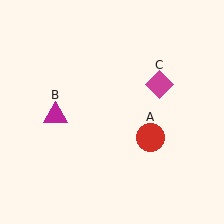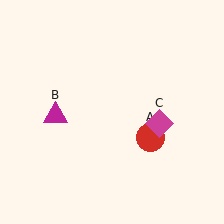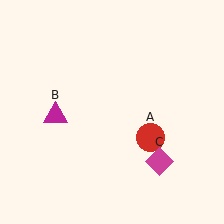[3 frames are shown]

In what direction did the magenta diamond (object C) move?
The magenta diamond (object C) moved down.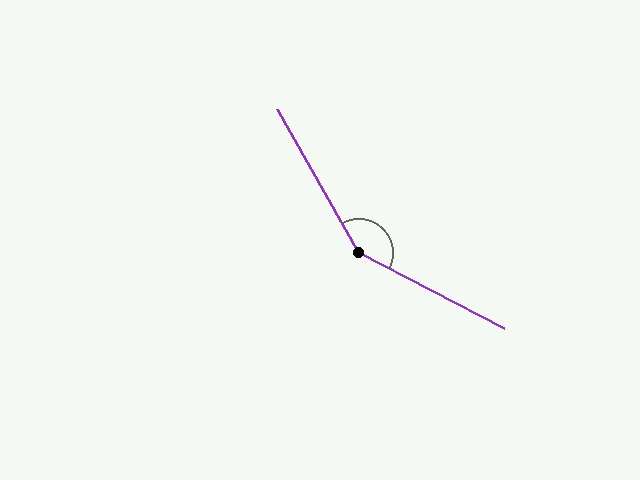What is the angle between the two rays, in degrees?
Approximately 147 degrees.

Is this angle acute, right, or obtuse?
It is obtuse.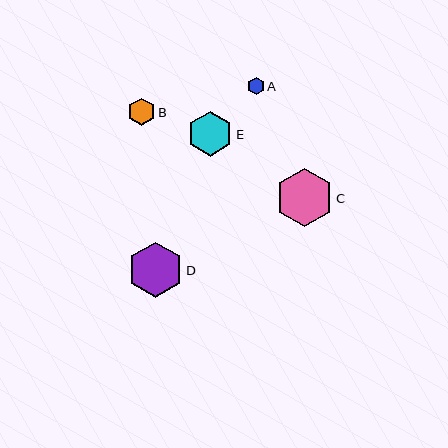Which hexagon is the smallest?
Hexagon A is the smallest with a size of approximately 17 pixels.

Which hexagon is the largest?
Hexagon C is the largest with a size of approximately 58 pixels.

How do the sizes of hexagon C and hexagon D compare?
Hexagon C and hexagon D are approximately the same size.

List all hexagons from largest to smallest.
From largest to smallest: C, D, E, B, A.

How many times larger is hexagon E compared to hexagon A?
Hexagon E is approximately 2.7 times the size of hexagon A.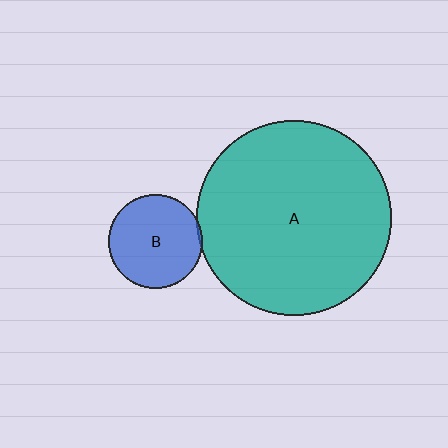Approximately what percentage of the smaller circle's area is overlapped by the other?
Approximately 5%.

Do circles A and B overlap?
Yes.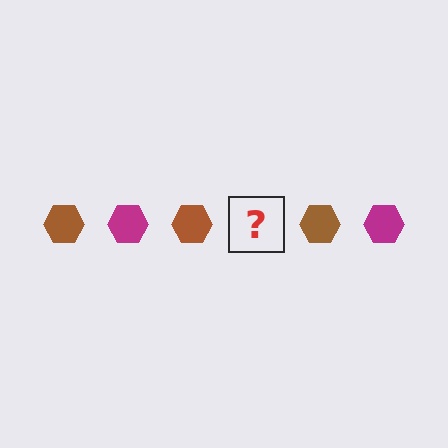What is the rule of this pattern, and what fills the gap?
The rule is that the pattern cycles through brown, magenta hexagons. The gap should be filled with a magenta hexagon.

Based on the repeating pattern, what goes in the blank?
The blank should be a magenta hexagon.